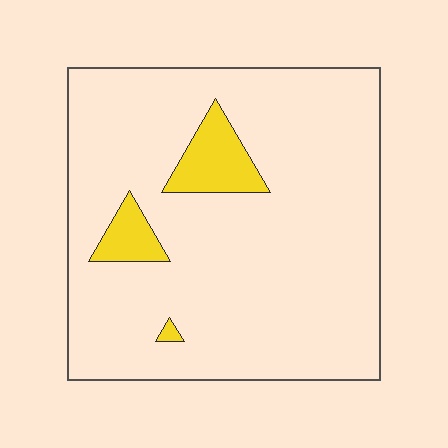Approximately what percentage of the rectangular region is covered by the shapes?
Approximately 10%.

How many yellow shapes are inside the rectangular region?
3.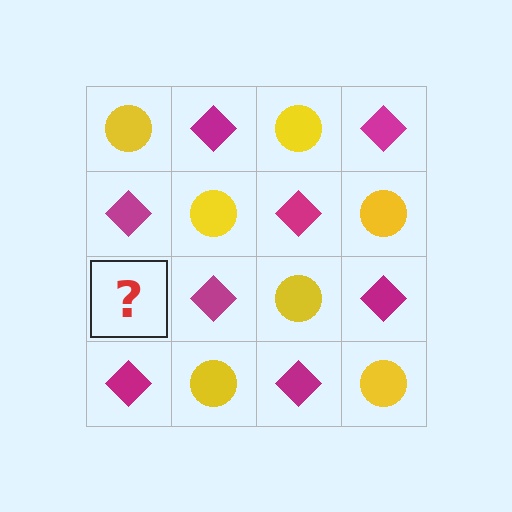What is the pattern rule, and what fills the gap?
The rule is that it alternates yellow circle and magenta diamond in a checkerboard pattern. The gap should be filled with a yellow circle.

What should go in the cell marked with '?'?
The missing cell should contain a yellow circle.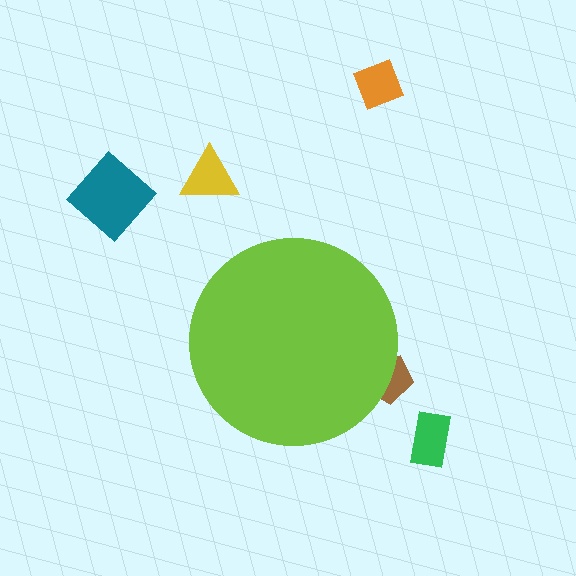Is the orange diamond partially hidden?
No, the orange diamond is fully visible.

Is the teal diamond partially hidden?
No, the teal diamond is fully visible.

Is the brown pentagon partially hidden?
Yes, the brown pentagon is partially hidden behind the lime circle.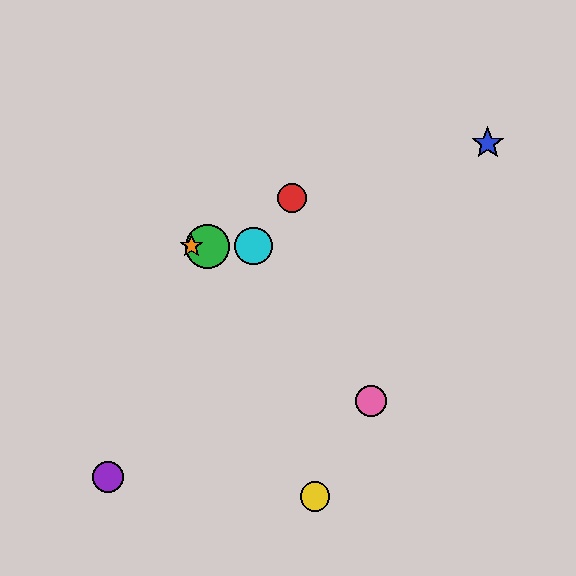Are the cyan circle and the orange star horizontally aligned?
Yes, both are at y≈246.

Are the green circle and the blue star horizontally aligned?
No, the green circle is at y≈246 and the blue star is at y≈143.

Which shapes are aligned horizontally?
The green circle, the orange star, the cyan circle are aligned horizontally.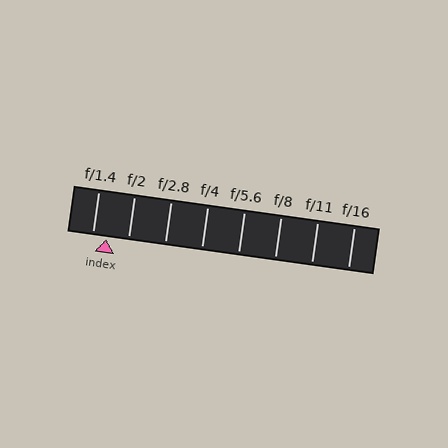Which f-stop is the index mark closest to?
The index mark is closest to f/1.4.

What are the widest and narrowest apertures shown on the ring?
The widest aperture shown is f/1.4 and the narrowest is f/16.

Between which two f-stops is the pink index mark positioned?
The index mark is between f/1.4 and f/2.